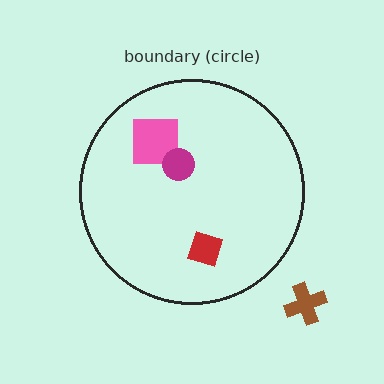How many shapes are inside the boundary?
3 inside, 1 outside.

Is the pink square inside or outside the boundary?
Inside.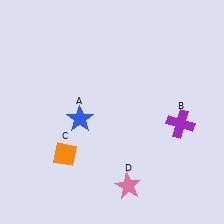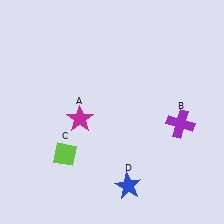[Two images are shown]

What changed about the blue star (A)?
In Image 1, A is blue. In Image 2, it changed to magenta.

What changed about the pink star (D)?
In Image 1, D is pink. In Image 2, it changed to blue.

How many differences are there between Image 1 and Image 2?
There are 3 differences between the two images.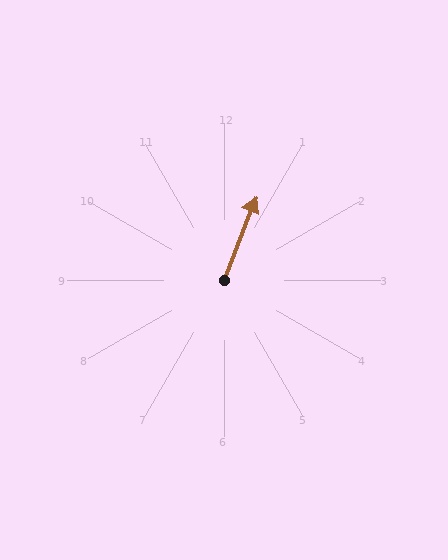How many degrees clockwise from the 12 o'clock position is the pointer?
Approximately 21 degrees.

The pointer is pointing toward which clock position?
Roughly 1 o'clock.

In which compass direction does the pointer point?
North.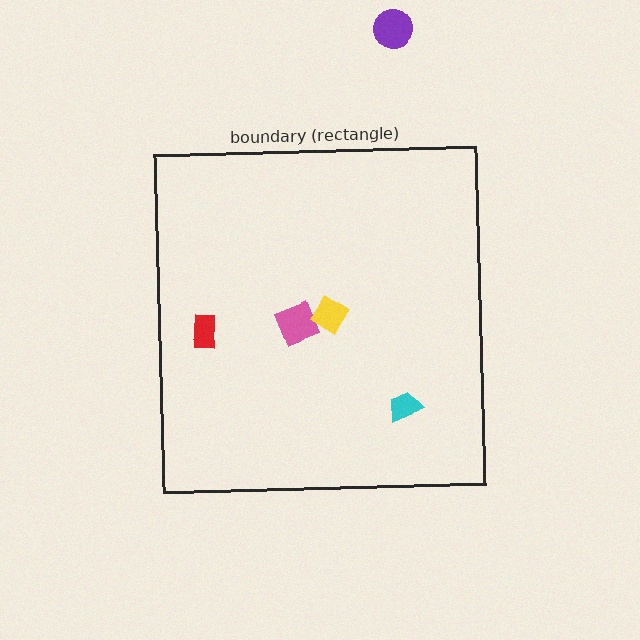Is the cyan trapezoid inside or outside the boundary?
Inside.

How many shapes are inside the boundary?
4 inside, 1 outside.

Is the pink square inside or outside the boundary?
Inside.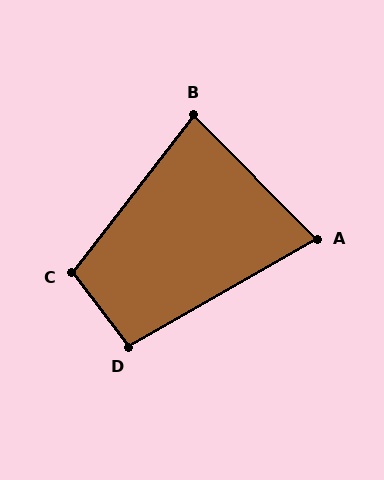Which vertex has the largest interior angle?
C, at approximately 105 degrees.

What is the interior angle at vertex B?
Approximately 83 degrees (acute).